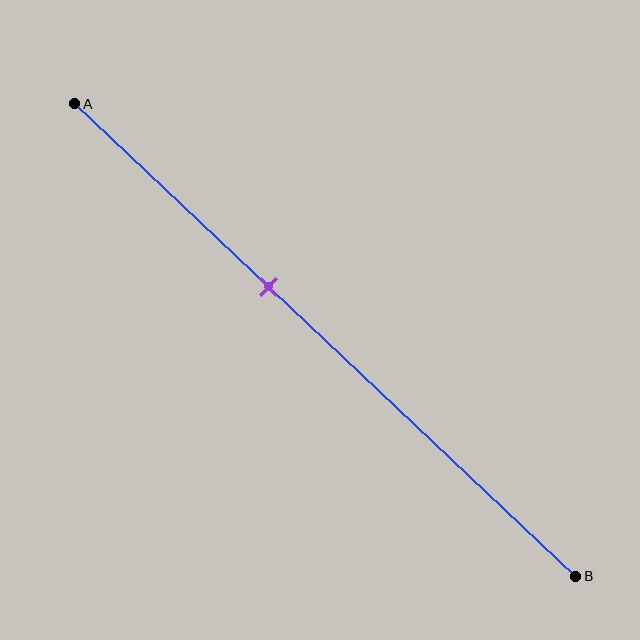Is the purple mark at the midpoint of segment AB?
No, the mark is at about 40% from A, not at the 50% midpoint.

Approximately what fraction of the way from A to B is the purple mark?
The purple mark is approximately 40% of the way from A to B.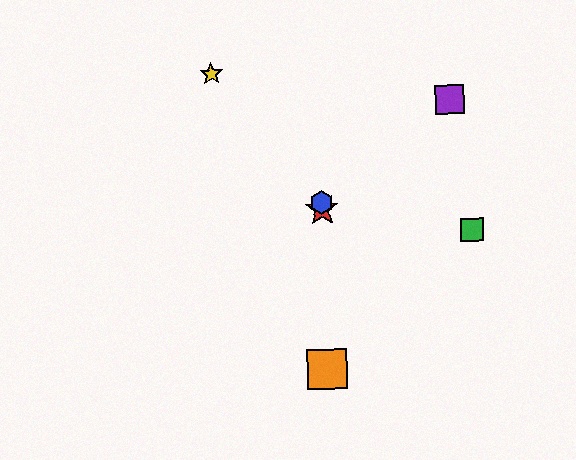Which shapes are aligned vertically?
The red star, the blue hexagon, the orange square are aligned vertically.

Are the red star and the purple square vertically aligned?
No, the red star is at x≈322 and the purple square is at x≈450.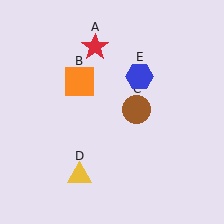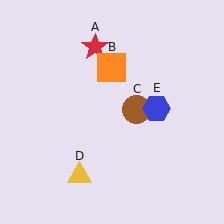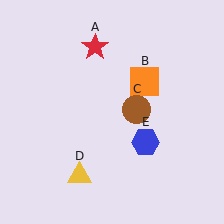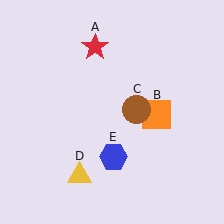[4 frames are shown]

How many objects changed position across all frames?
2 objects changed position: orange square (object B), blue hexagon (object E).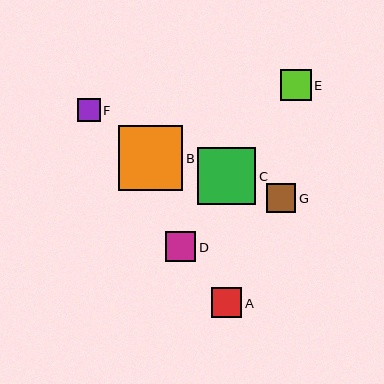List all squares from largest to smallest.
From largest to smallest: B, C, E, A, D, G, F.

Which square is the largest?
Square B is the largest with a size of approximately 65 pixels.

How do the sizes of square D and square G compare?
Square D and square G are approximately the same size.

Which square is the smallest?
Square F is the smallest with a size of approximately 23 pixels.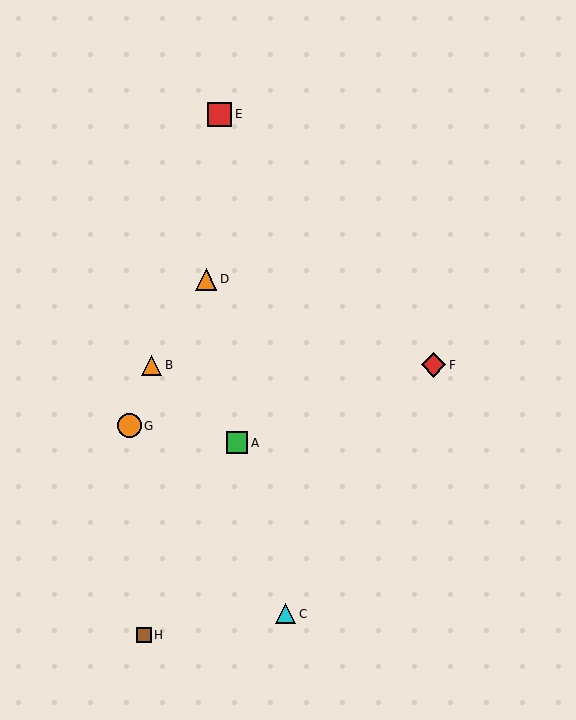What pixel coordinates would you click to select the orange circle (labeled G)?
Click at (129, 426) to select the orange circle G.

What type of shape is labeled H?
Shape H is a brown square.